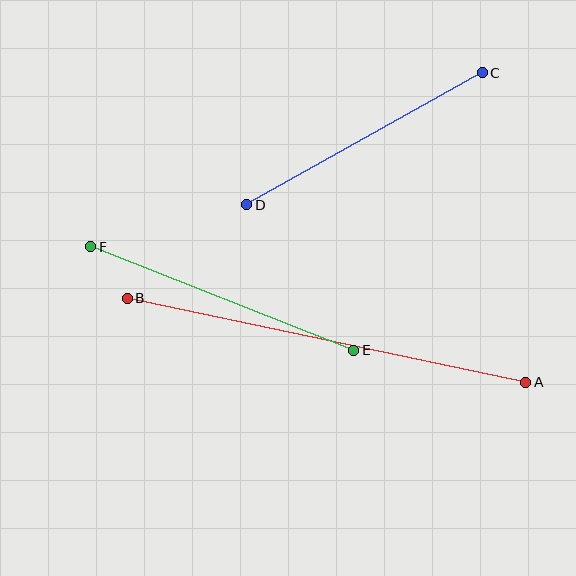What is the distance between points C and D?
The distance is approximately 270 pixels.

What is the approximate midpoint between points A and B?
The midpoint is at approximately (327, 340) pixels.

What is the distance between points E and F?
The distance is approximately 283 pixels.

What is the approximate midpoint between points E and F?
The midpoint is at approximately (222, 298) pixels.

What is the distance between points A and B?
The distance is approximately 407 pixels.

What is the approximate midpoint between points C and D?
The midpoint is at approximately (365, 139) pixels.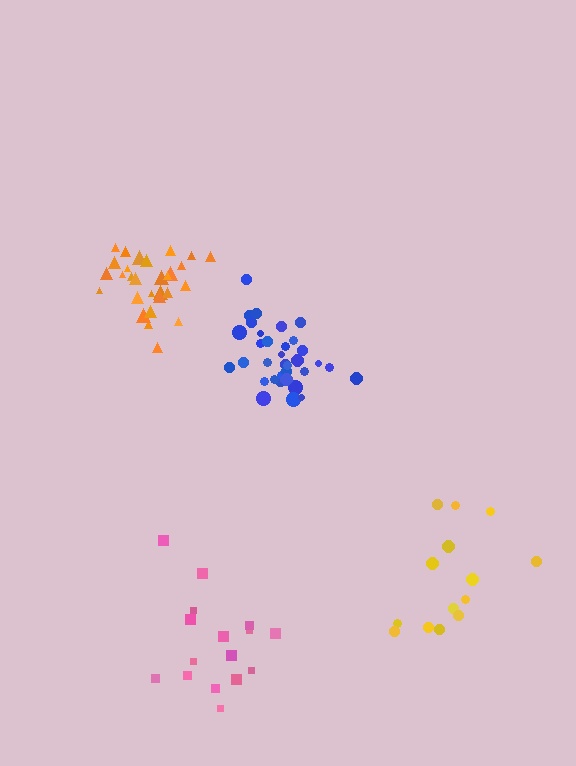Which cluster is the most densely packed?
Orange.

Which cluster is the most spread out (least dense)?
Yellow.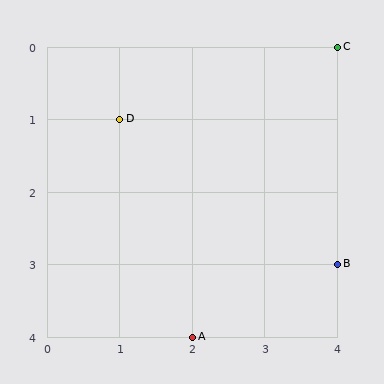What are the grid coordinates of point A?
Point A is at grid coordinates (2, 4).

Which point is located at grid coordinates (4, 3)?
Point B is at (4, 3).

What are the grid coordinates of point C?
Point C is at grid coordinates (4, 0).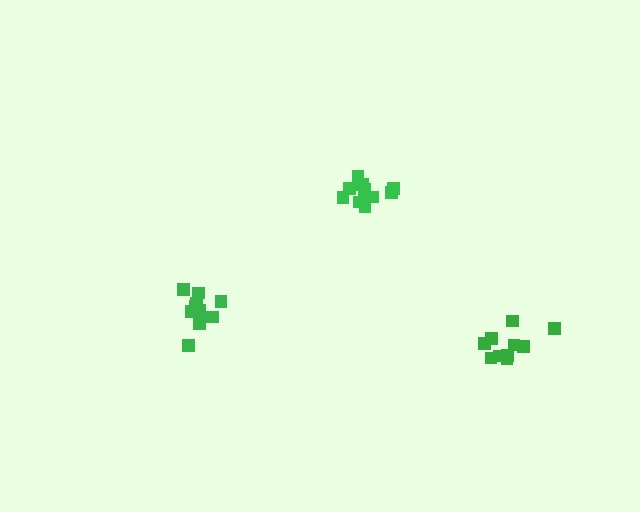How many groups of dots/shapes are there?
There are 3 groups.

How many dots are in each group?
Group 1: 11 dots, Group 2: 10 dots, Group 3: 10 dots (31 total).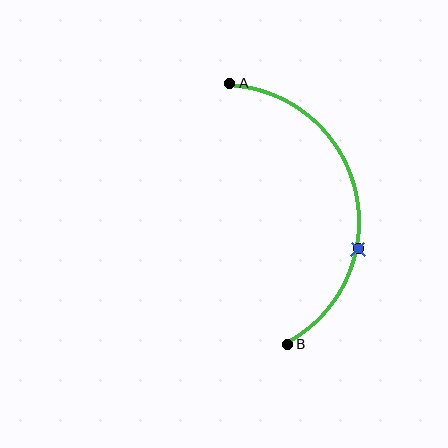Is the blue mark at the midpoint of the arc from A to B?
No. The blue mark lies on the arc but is closer to endpoint B. The arc midpoint would be at the point on the curve equidistant along the arc from both A and B.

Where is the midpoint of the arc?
The arc midpoint is the point on the curve farthest from the straight line joining A and B. It sits to the right of that line.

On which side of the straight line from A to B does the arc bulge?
The arc bulges to the right of the straight line connecting A and B.